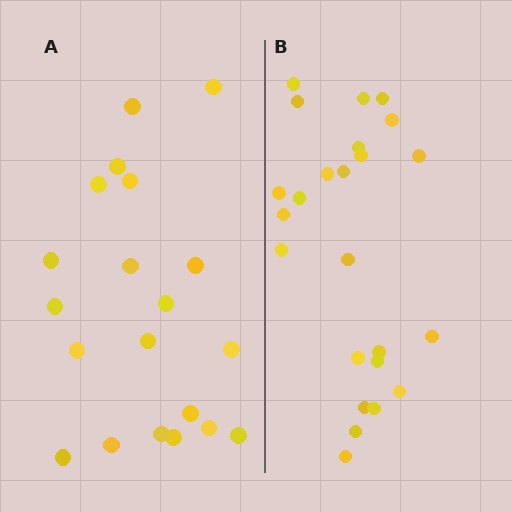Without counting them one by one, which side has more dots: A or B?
Region B (the right region) has more dots.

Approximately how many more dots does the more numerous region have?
Region B has about 4 more dots than region A.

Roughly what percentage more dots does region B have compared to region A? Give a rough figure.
About 20% more.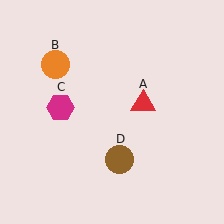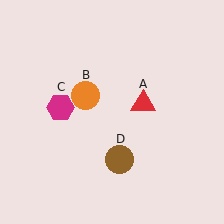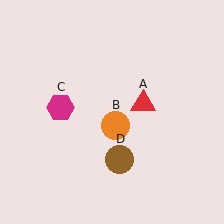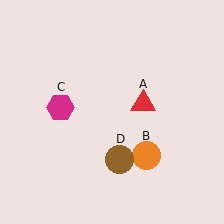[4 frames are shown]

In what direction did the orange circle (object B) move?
The orange circle (object B) moved down and to the right.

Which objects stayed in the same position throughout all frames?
Red triangle (object A) and magenta hexagon (object C) and brown circle (object D) remained stationary.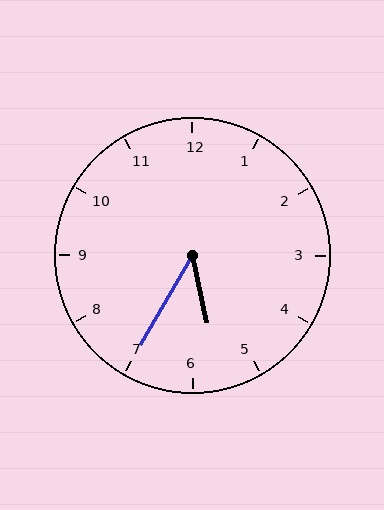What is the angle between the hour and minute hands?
Approximately 42 degrees.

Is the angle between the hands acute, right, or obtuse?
It is acute.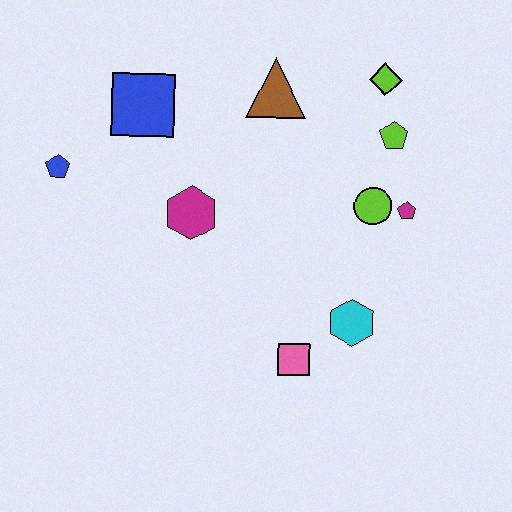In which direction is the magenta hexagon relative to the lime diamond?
The magenta hexagon is to the left of the lime diamond.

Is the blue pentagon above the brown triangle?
No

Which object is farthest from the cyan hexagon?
The blue pentagon is farthest from the cyan hexagon.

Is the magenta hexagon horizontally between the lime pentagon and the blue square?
Yes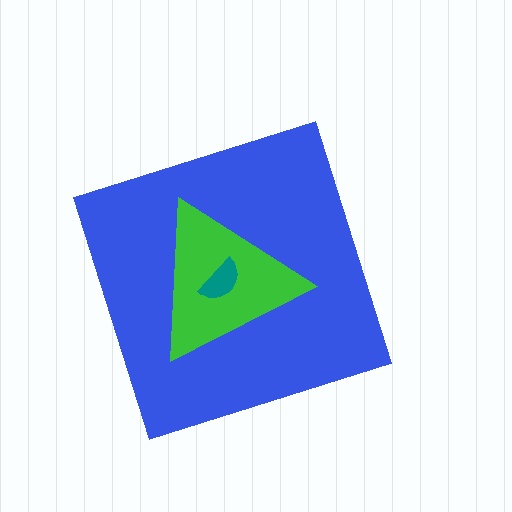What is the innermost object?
The teal semicircle.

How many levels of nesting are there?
3.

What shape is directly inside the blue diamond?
The green triangle.